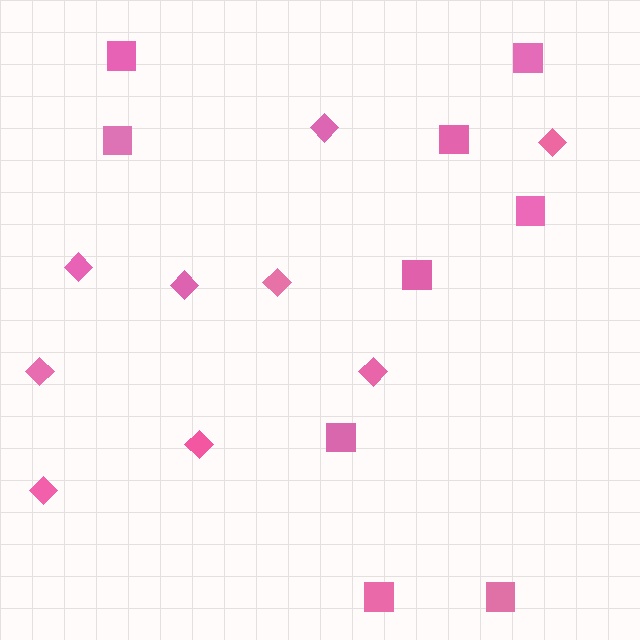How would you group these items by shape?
There are 2 groups: one group of squares (9) and one group of diamonds (9).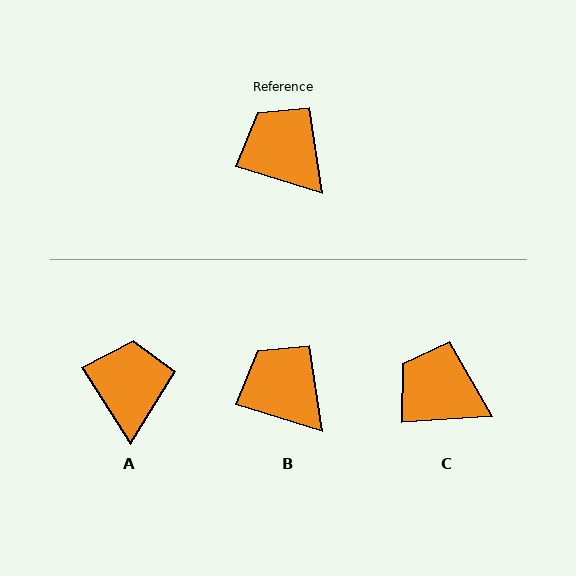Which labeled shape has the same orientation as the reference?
B.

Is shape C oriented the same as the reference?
No, it is off by about 21 degrees.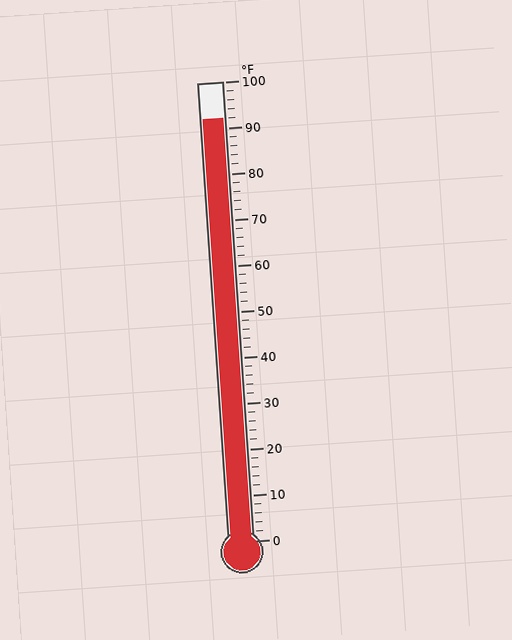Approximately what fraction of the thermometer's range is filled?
The thermometer is filled to approximately 90% of its range.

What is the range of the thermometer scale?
The thermometer scale ranges from 0°F to 100°F.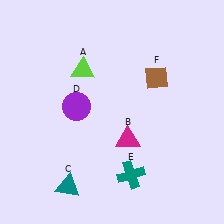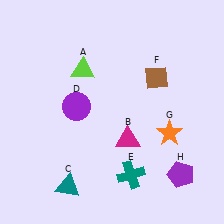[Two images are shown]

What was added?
An orange star (G), a purple pentagon (H) were added in Image 2.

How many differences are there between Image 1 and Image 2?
There are 2 differences between the two images.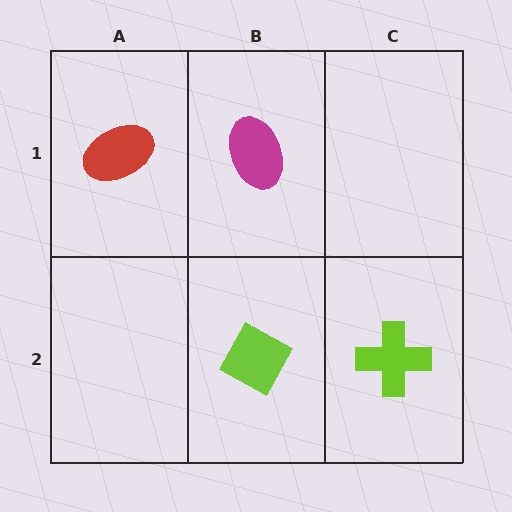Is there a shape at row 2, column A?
No, that cell is empty.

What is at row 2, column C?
A lime cross.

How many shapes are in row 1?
2 shapes.